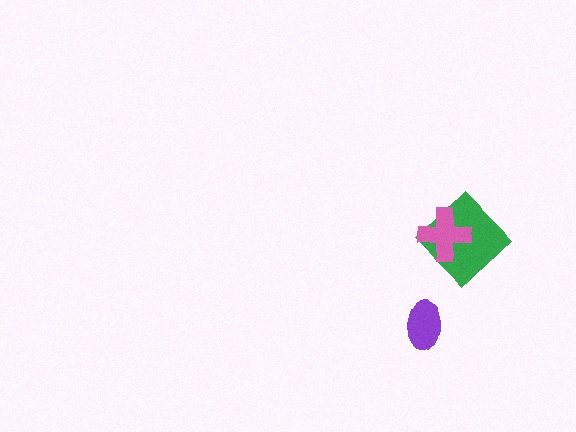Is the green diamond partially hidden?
Yes, it is partially covered by another shape.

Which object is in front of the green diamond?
The pink cross is in front of the green diamond.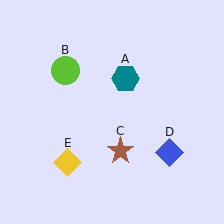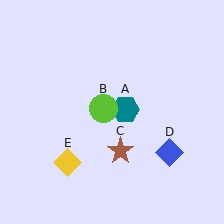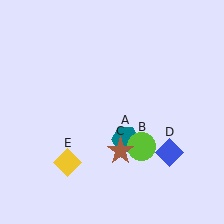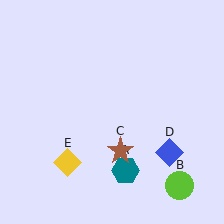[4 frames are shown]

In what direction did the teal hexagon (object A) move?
The teal hexagon (object A) moved down.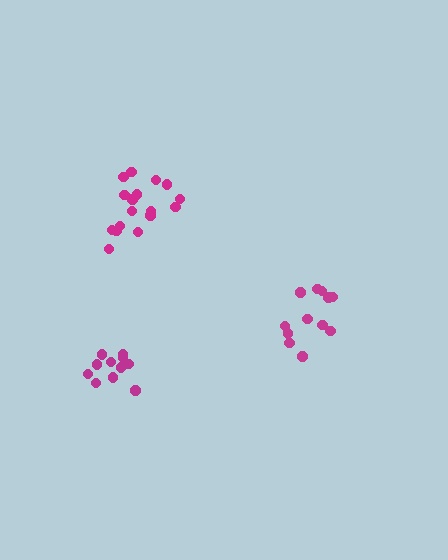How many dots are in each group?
Group 1: 12 dots, Group 2: 12 dots, Group 3: 17 dots (41 total).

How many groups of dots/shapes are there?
There are 3 groups.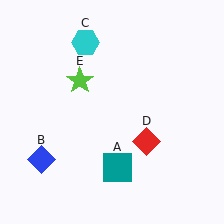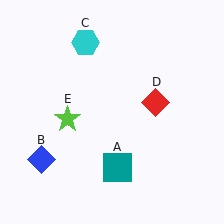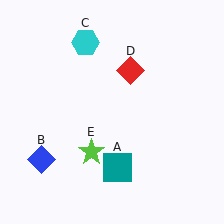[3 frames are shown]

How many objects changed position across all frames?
2 objects changed position: red diamond (object D), lime star (object E).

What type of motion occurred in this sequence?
The red diamond (object D), lime star (object E) rotated counterclockwise around the center of the scene.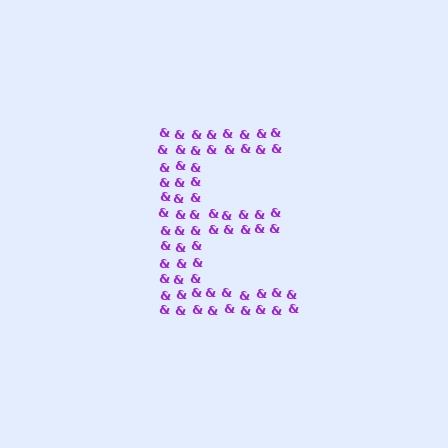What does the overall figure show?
The overall figure shows the letter E.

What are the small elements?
The small elements are ampersands.